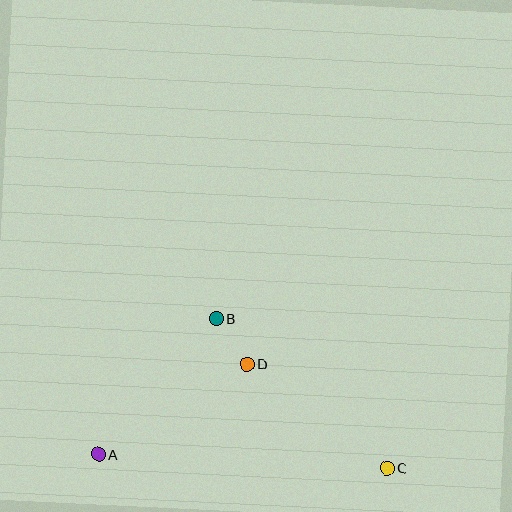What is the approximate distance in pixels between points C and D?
The distance between C and D is approximately 174 pixels.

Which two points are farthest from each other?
Points A and C are farthest from each other.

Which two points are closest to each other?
Points B and D are closest to each other.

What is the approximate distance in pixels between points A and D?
The distance between A and D is approximately 174 pixels.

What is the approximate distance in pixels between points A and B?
The distance between A and B is approximately 180 pixels.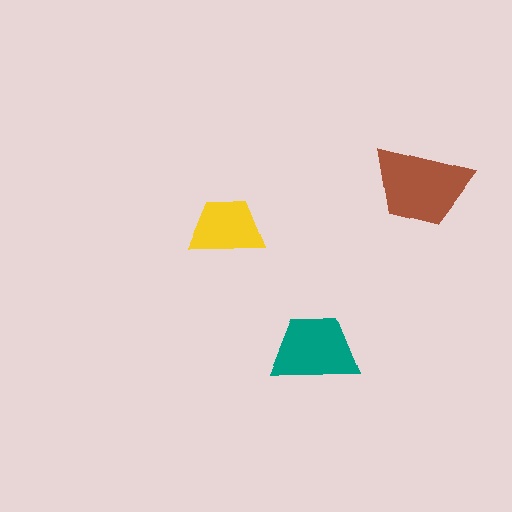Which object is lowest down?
The teal trapezoid is bottommost.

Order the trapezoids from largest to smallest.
the brown one, the teal one, the yellow one.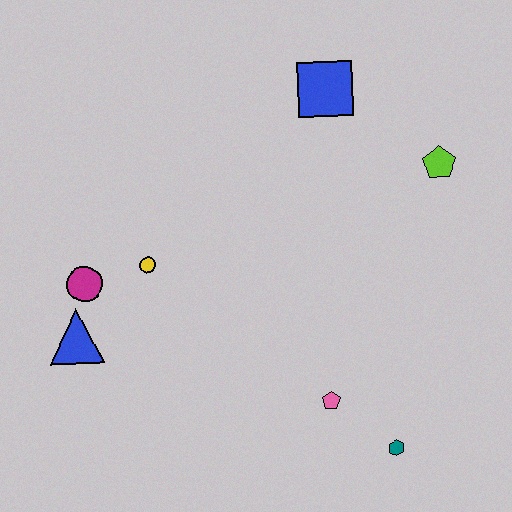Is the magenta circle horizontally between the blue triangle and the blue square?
Yes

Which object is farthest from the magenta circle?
The lime pentagon is farthest from the magenta circle.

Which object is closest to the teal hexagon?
The pink pentagon is closest to the teal hexagon.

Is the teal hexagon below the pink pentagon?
Yes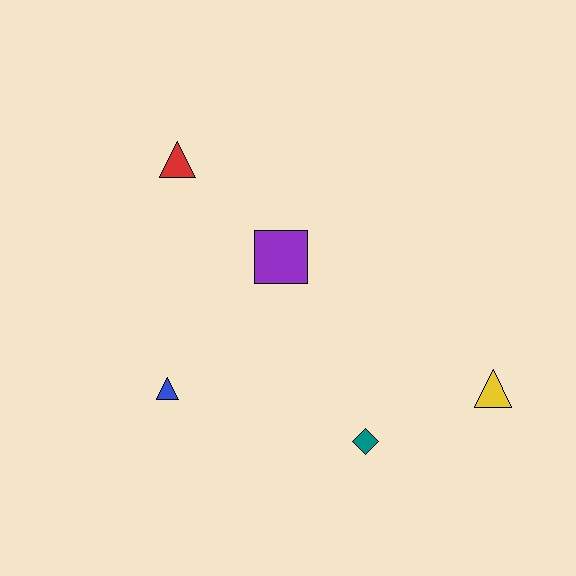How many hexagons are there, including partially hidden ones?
There are no hexagons.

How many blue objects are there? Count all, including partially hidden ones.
There is 1 blue object.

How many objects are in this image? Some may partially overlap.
There are 5 objects.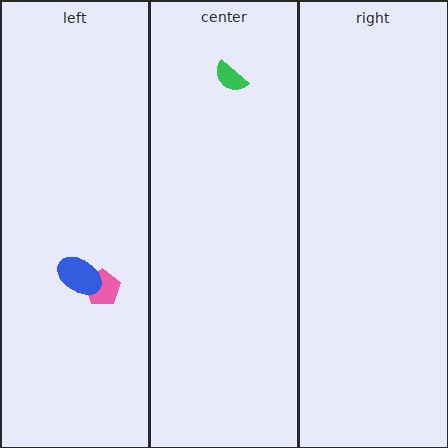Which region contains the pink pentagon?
The left region.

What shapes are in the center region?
The green semicircle.